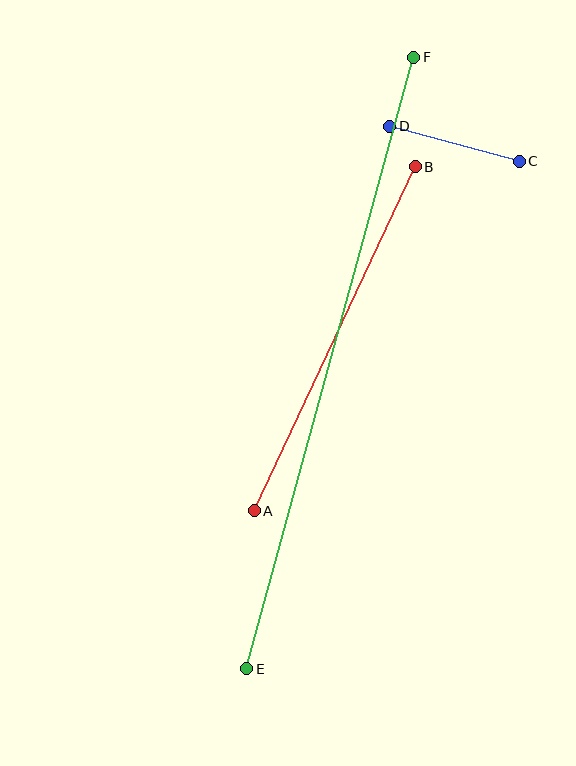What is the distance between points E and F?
The distance is approximately 634 pixels.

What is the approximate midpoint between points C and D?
The midpoint is at approximately (454, 144) pixels.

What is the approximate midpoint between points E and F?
The midpoint is at approximately (330, 363) pixels.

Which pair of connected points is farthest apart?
Points E and F are farthest apart.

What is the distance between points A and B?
The distance is approximately 380 pixels.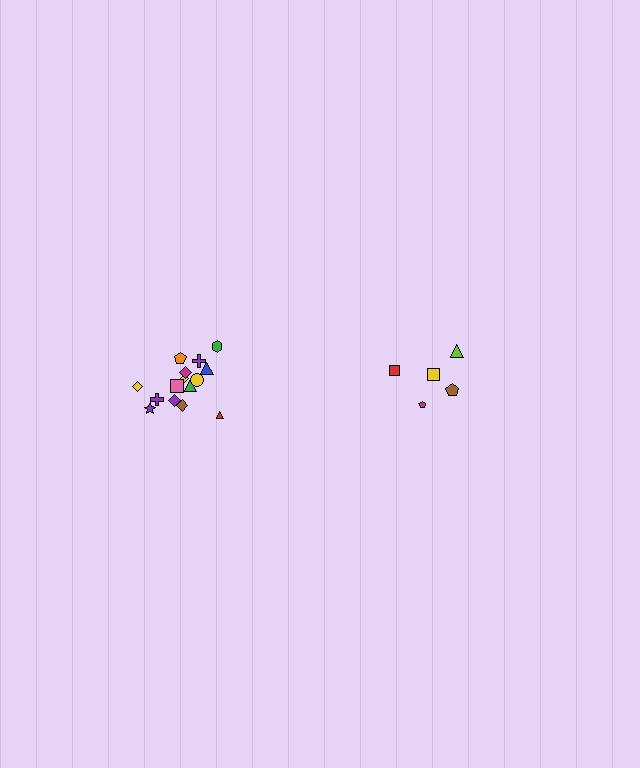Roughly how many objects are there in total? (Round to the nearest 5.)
Roughly 20 objects in total.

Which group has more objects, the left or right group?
The left group.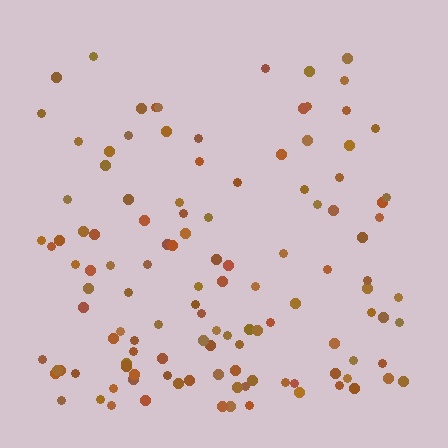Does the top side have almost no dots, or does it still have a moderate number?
Still a moderate number, just noticeably fewer than the bottom.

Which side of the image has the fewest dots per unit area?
The top.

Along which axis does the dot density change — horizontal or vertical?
Vertical.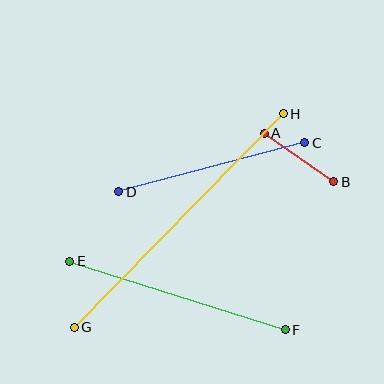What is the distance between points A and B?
The distance is approximately 85 pixels.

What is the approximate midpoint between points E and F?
The midpoint is at approximately (178, 295) pixels.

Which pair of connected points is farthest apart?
Points G and H are farthest apart.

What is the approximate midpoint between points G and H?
The midpoint is at approximately (179, 221) pixels.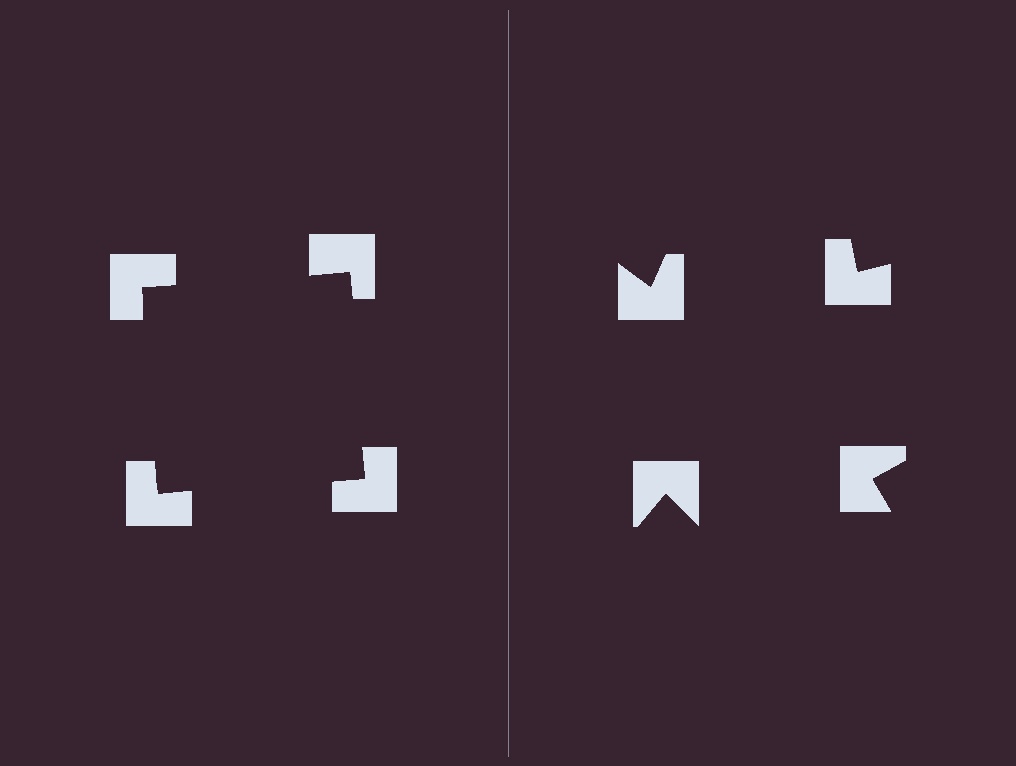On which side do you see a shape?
An illusory square appears on the left side. On the right side the wedge cuts are rotated, so no coherent shape forms.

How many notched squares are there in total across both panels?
8 — 4 on each side.